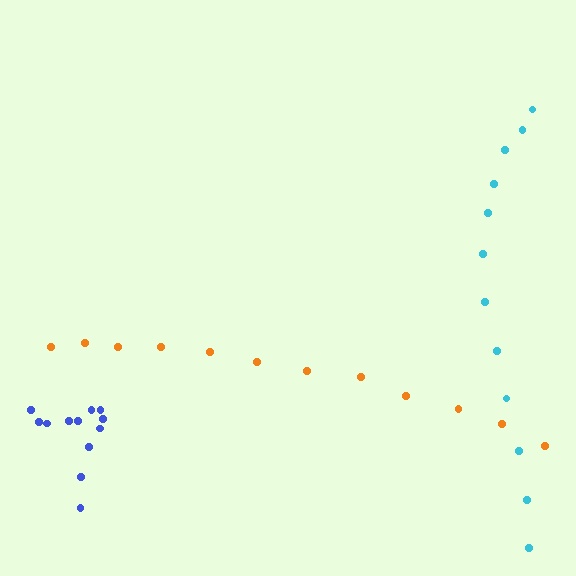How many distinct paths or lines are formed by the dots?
There are 3 distinct paths.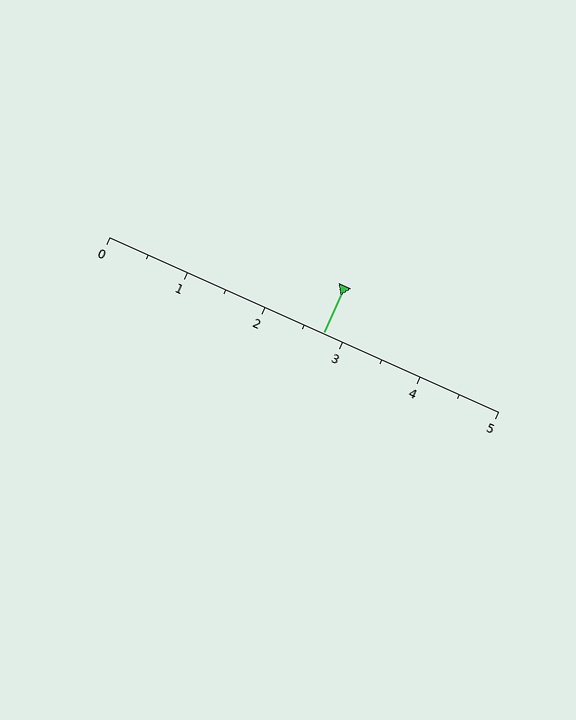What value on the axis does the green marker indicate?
The marker indicates approximately 2.8.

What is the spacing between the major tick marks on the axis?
The major ticks are spaced 1 apart.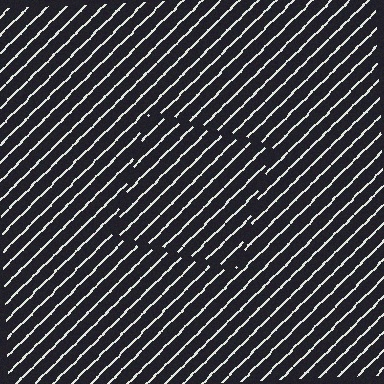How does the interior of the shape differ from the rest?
The interior of the shape contains the same grating, shifted by half a period — the contour is defined by the phase discontinuity where line-ends from the inner and outer gratings abut.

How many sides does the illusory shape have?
4 sides — the line-ends trace a square.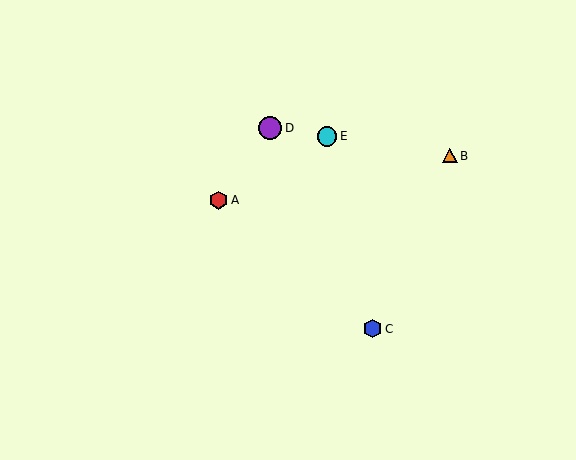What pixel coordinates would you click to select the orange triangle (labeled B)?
Click at (450, 156) to select the orange triangle B.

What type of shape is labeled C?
Shape C is a blue hexagon.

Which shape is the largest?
The purple circle (labeled D) is the largest.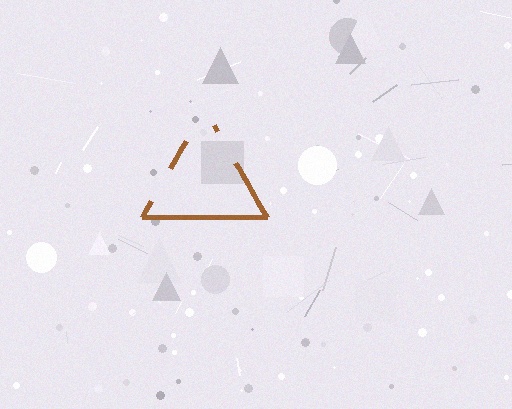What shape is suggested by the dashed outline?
The dashed outline suggests a triangle.